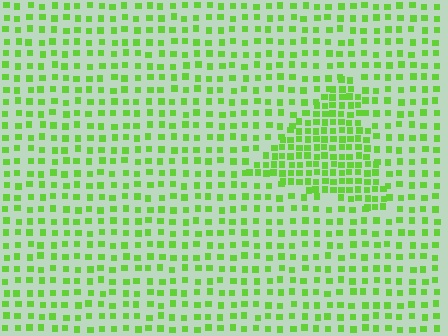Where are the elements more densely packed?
The elements are more densely packed inside the triangle boundary.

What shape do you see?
I see a triangle.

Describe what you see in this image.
The image contains small lime elements arranged at two different densities. A triangle-shaped region is visible where the elements are more densely packed than the surrounding area.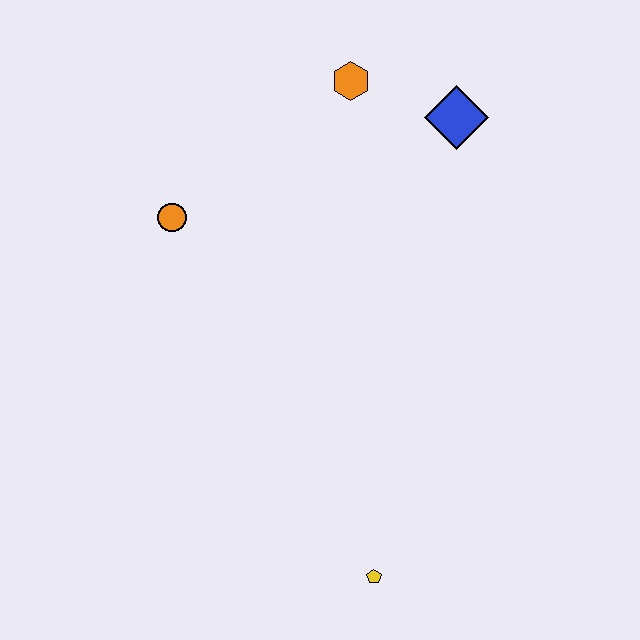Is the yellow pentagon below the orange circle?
Yes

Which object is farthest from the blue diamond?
The yellow pentagon is farthest from the blue diamond.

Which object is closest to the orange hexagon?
The blue diamond is closest to the orange hexagon.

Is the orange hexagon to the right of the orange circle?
Yes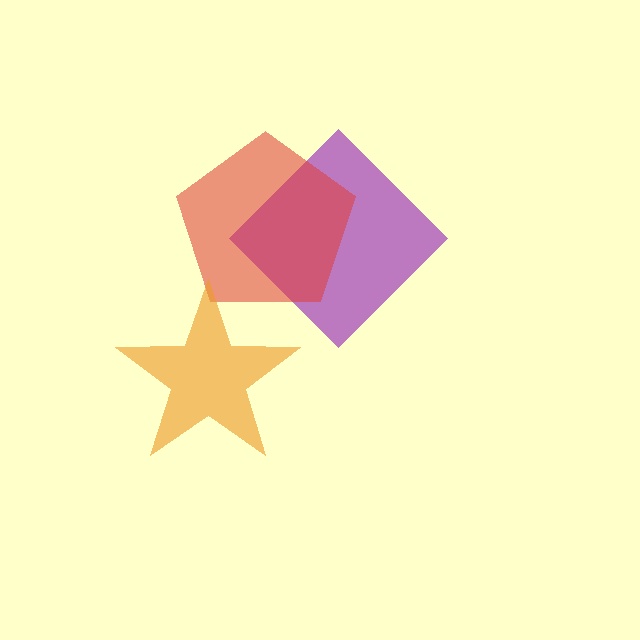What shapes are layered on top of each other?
The layered shapes are: a purple diamond, a red pentagon, an orange star.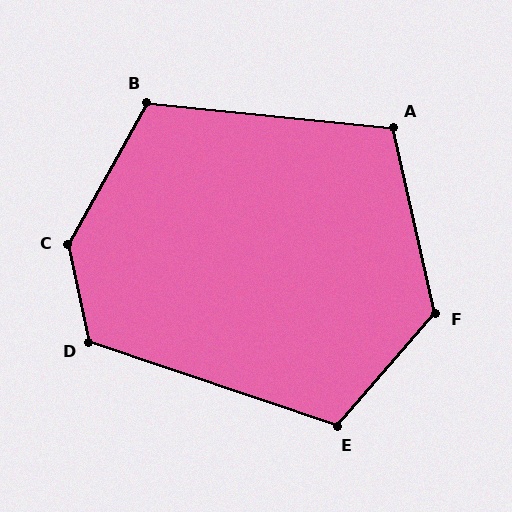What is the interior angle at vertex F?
Approximately 126 degrees (obtuse).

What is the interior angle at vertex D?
Approximately 120 degrees (obtuse).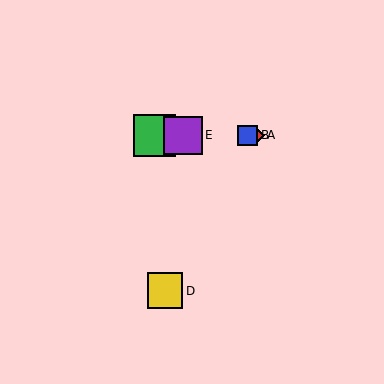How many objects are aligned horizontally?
4 objects (A, B, C, E) are aligned horizontally.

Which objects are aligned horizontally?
Objects A, B, C, E are aligned horizontally.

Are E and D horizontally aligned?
No, E is at y≈135 and D is at y≈291.